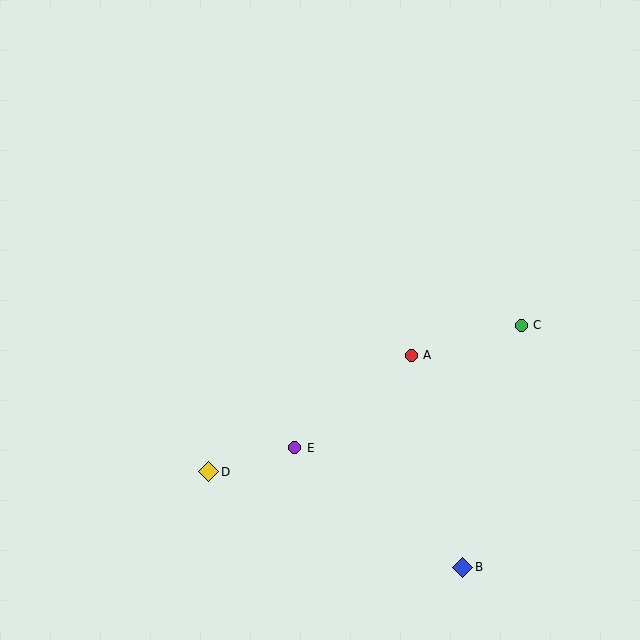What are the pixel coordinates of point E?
Point E is at (295, 448).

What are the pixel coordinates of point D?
Point D is at (209, 472).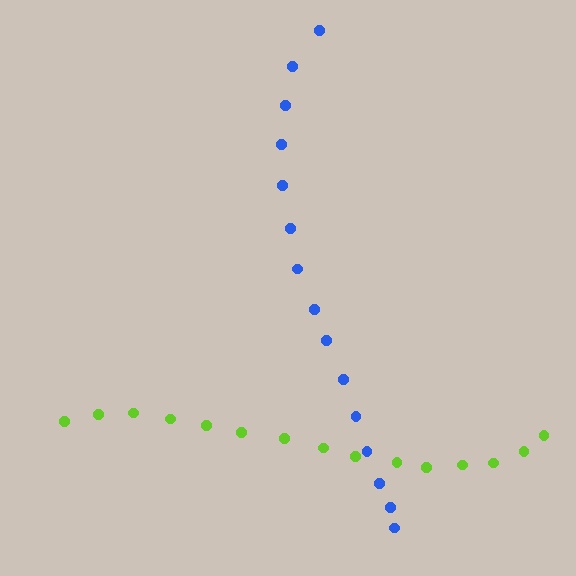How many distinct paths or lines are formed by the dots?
There are 2 distinct paths.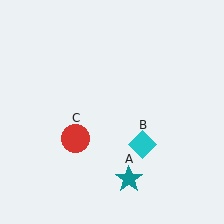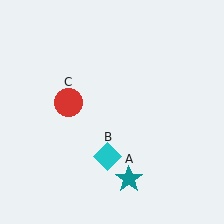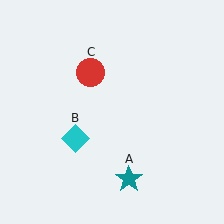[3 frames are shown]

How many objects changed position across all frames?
2 objects changed position: cyan diamond (object B), red circle (object C).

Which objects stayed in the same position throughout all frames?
Teal star (object A) remained stationary.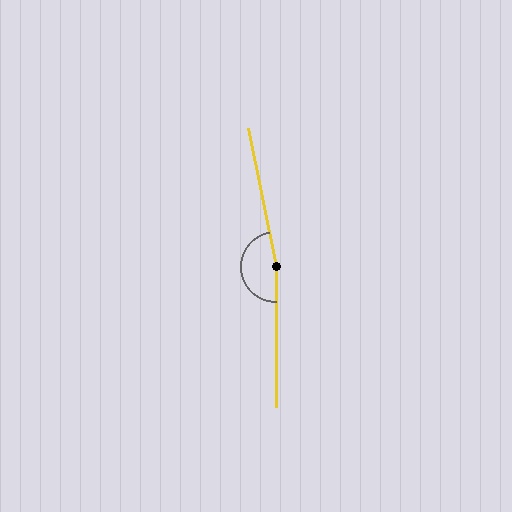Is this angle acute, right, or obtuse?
It is obtuse.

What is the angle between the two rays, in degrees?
Approximately 168 degrees.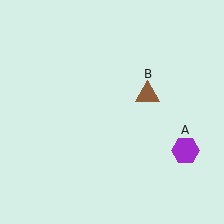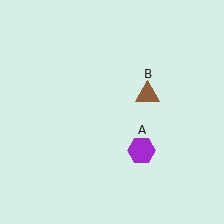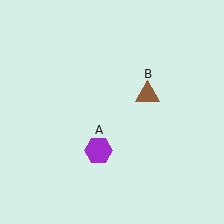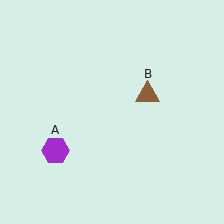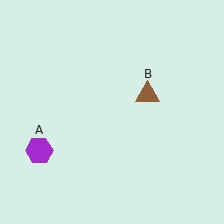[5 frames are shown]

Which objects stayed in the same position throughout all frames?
Brown triangle (object B) remained stationary.